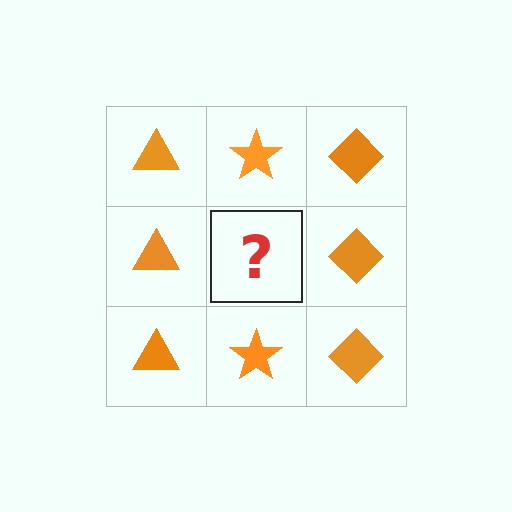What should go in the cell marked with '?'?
The missing cell should contain an orange star.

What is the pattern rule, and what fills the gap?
The rule is that each column has a consistent shape. The gap should be filled with an orange star.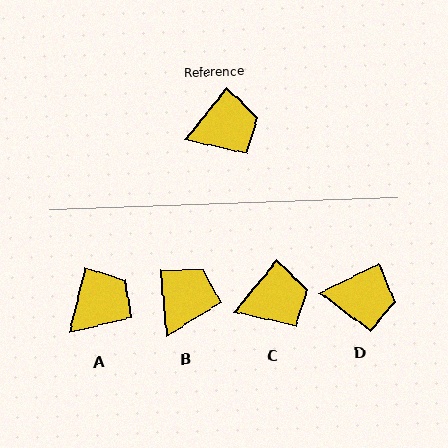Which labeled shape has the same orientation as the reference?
C.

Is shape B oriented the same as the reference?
No, it is off by about 45 degrees.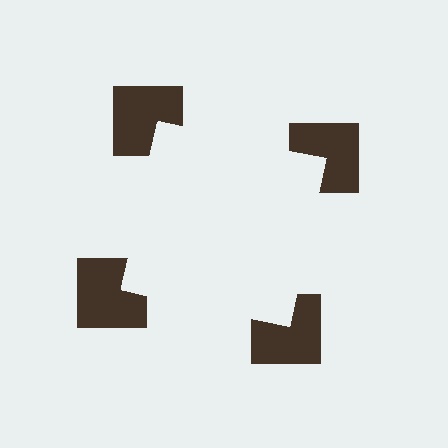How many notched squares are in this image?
There are 4 — one at each vertex of the illusory square.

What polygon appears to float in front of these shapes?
An illusory square — its edges are inferred from the aligned wedge cuts in the notched squares, not physically drawn.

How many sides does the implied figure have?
4 sides.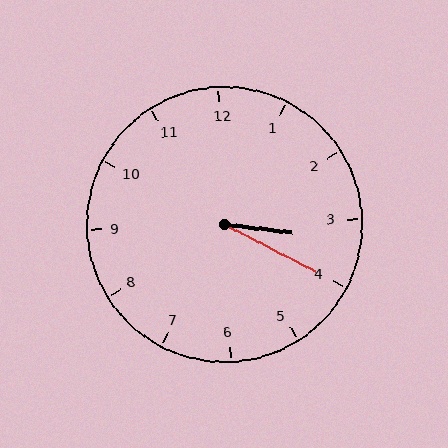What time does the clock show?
3:20.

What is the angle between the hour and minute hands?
Approximately 20 degrees.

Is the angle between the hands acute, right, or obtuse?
It is acute.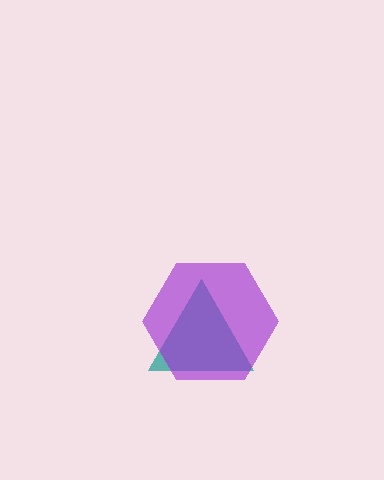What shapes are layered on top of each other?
The layered shapes are: a teal triangle, a purple hexagon.